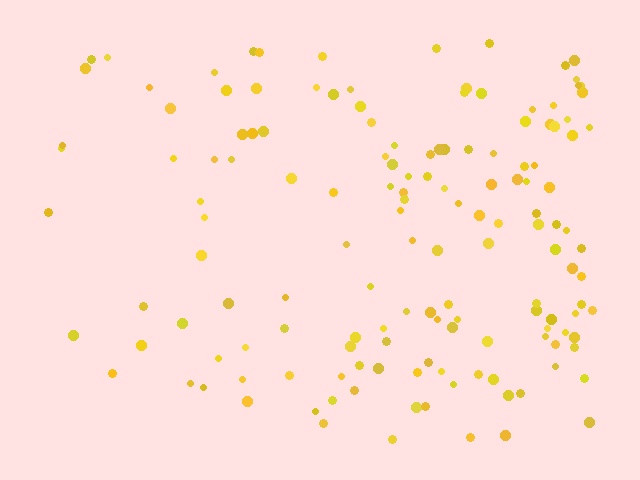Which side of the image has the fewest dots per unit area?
The left.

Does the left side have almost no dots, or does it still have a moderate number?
Still a moderate number, just noticeably fewer than the right.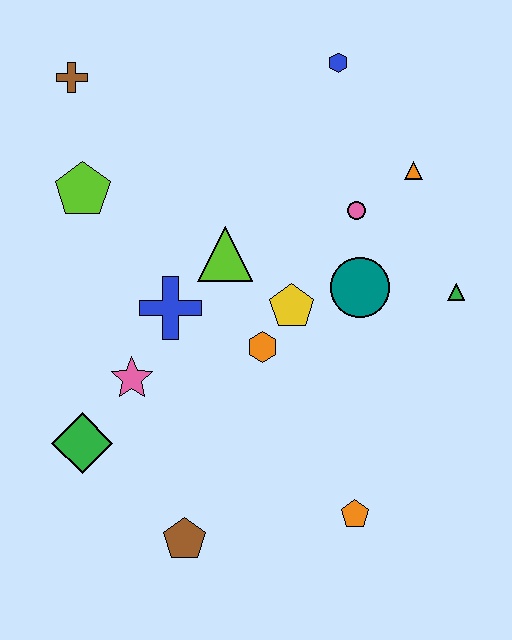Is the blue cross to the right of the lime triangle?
No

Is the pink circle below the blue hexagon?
Yes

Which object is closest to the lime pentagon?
The brown cross is closest to the lime pentagon.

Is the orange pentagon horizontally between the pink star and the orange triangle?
Yes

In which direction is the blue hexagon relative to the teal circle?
The blue hexagon is above the teal circle.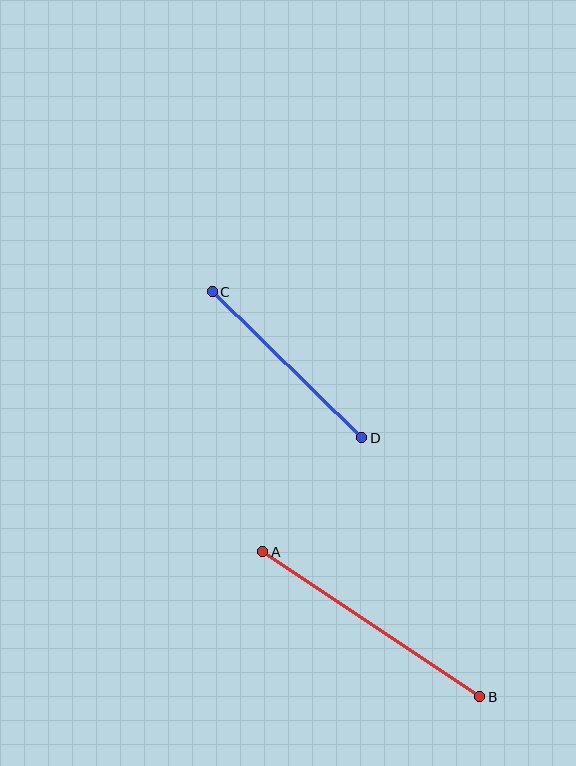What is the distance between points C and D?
The distance is approximately 209 pixels.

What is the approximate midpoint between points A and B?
The midpoint is at approximately (371, 624) pixels.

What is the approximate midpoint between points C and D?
The midpoint is at approximately (287, 365) pixels.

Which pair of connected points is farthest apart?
Points A and B are farthest apart.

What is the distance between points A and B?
The distance is approximately 261 pixels.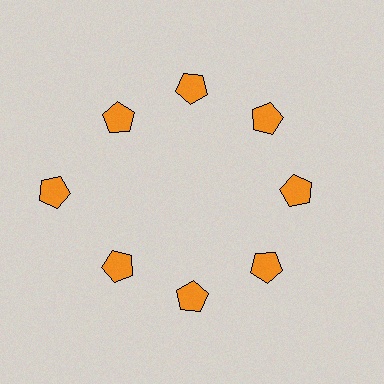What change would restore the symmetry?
The symmetry would be restored by moving it inward, back onto the ring so that all 8 pentagons sit at equal angles and equal distance from the center.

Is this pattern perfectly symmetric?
No. The 8 orange pentagons are arranged in a ring, but one element near the 9 o'clock position is pushed outward from the center, breaking the 8-fold rotational symmetry.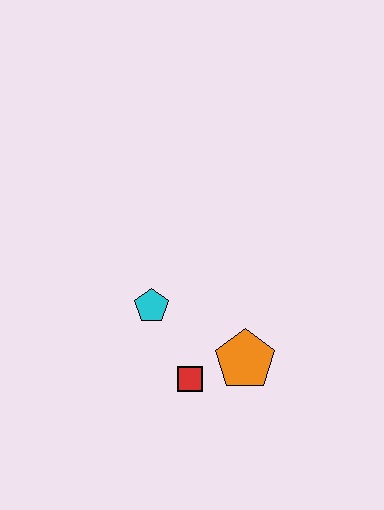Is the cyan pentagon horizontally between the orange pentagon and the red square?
No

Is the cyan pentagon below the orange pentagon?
No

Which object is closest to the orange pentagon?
The red square is closest to the orange pentagon.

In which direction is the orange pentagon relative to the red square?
The orange pentagon is to the right of the red square.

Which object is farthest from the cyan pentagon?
The orange pentagon is farthest from the cyan pentagon.